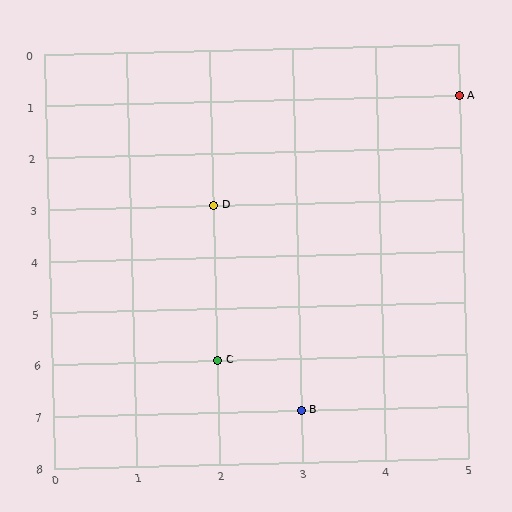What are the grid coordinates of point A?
Point A is at grid coordinates (5, 1).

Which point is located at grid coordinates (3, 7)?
Point B is at (3, 7).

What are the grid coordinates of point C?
Point C is at grid coordinates (2, 6).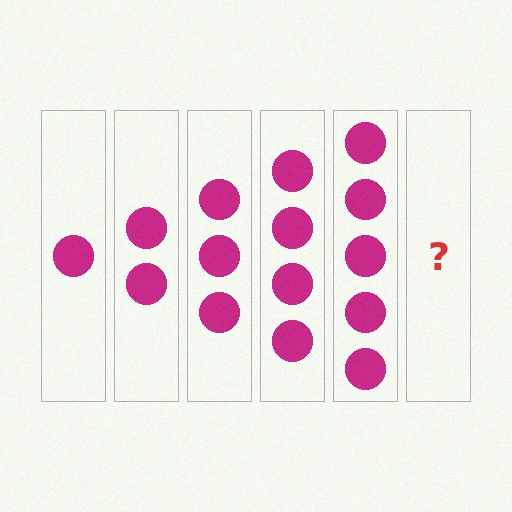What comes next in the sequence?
The next element should be 6 circles.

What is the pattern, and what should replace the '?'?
The pattern is that each step adds one more circle. The '?' should be 6 circles.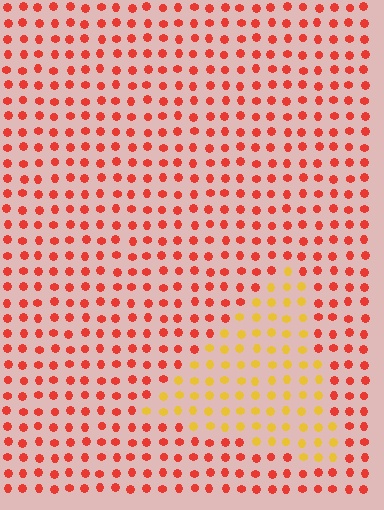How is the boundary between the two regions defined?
The boundary is defined purely by a slight shift in hue (about 45 degrees). Spacing, size, and orientation are identical on both sides.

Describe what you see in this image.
The image is filled with small red elements in a uniform arrangement. A triangle-shaped region is visible where the elements are tinted to a slightly different hue, forming a subtle color boundary.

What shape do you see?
I see a triangle.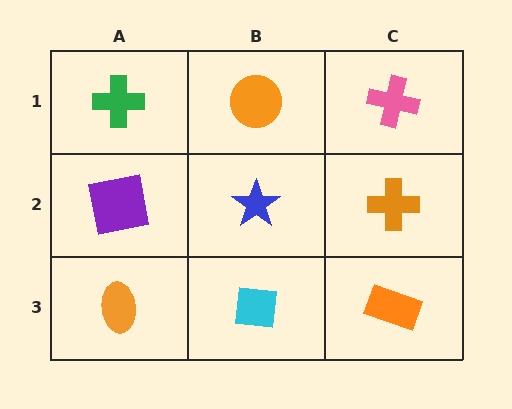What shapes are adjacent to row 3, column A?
A purple square (row 2, column A), a cyan square (row 3, column B).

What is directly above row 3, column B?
A blue star.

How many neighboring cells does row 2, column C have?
3.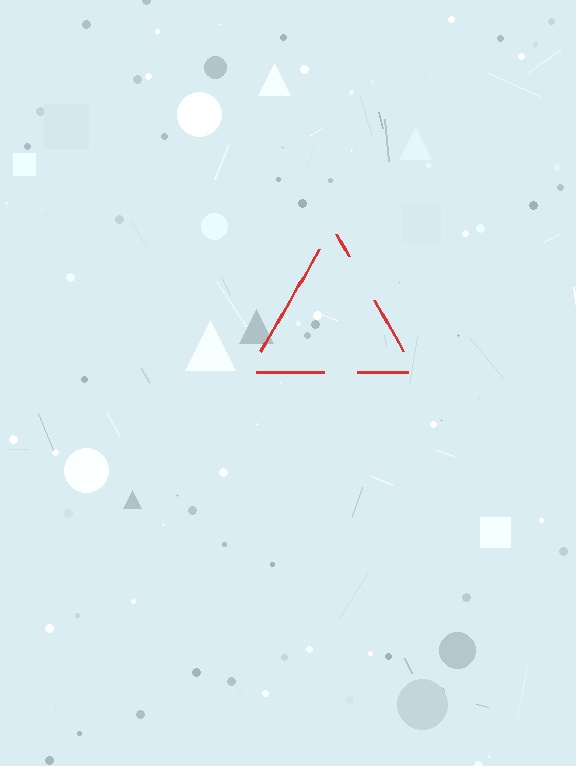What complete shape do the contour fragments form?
The contour fragments form a triangle.